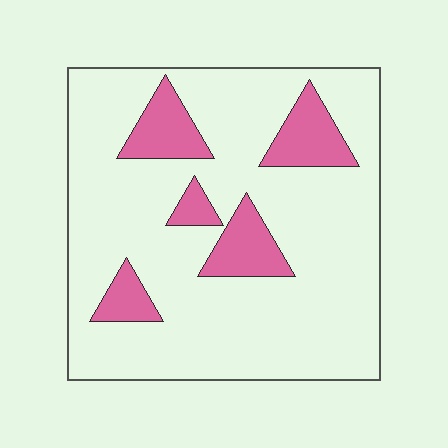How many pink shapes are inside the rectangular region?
5.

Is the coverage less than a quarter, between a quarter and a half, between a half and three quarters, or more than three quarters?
Less than a quarter.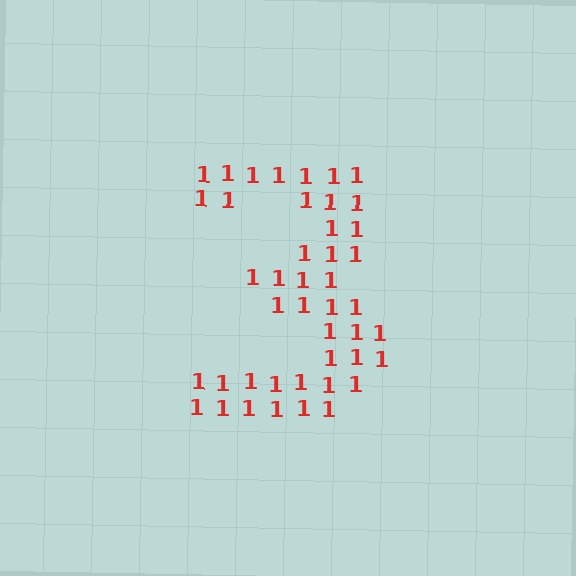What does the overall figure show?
The overall figure shows the digit 3.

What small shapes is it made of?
It is made of small digit 1's.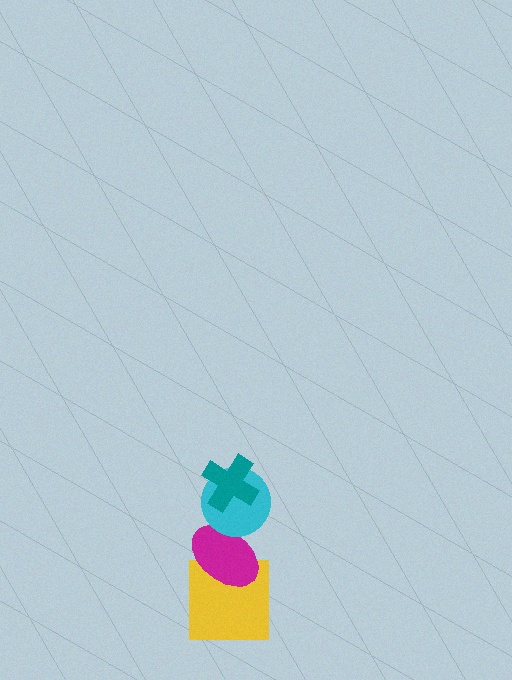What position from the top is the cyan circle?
The cyan circle is 2nd from the top.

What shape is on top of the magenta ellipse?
The cyan circle is on top of the magenta ellipse.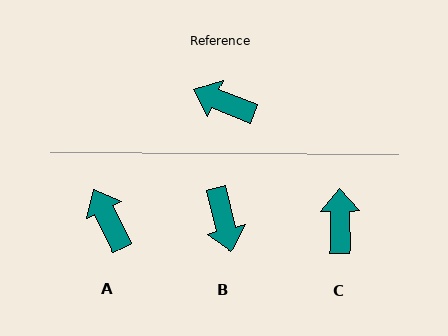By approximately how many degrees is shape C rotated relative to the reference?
Approximately 68 degrees clockwise.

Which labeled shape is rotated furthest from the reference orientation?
B, about 125 degrees away.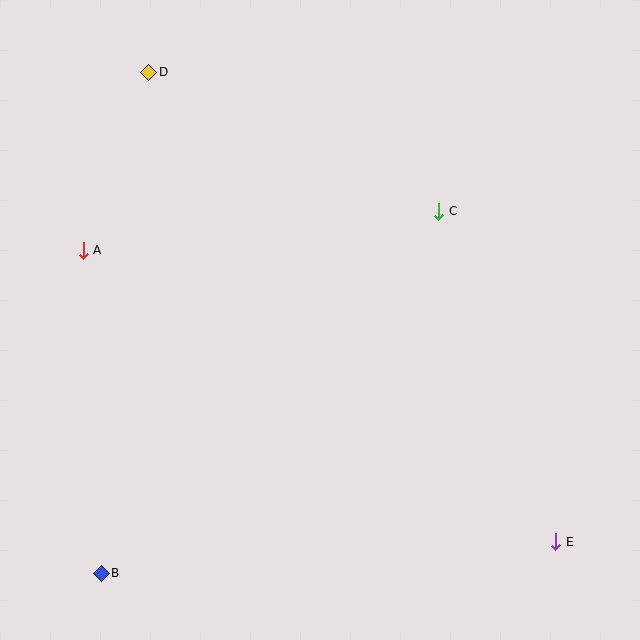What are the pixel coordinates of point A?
Point A is at (83, 250).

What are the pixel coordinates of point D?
Point D is at (149, 72).